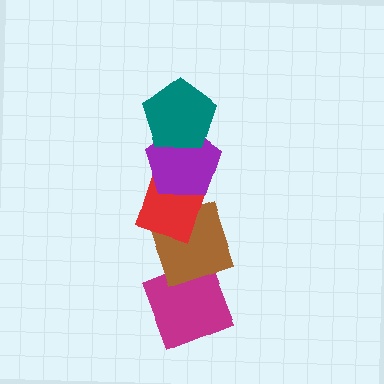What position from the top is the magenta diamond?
The magenta diamond is 5th from the top.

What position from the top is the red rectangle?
The red rectangle is 3rd from the top.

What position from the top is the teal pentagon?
The teal pentagon is 1st from the top.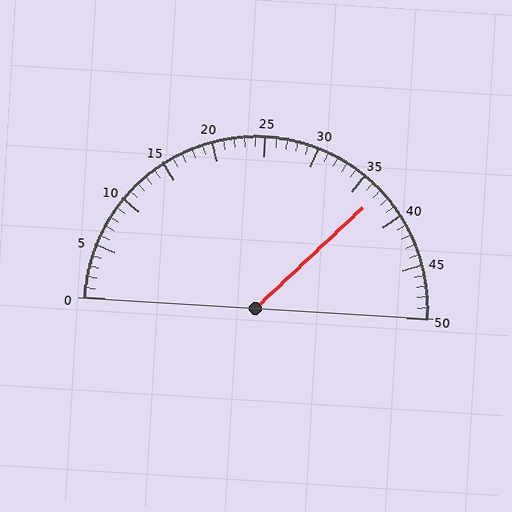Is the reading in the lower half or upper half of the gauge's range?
The reading is in the upper half of the range (0 to 50).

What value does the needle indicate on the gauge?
The needle indicates approximately 37.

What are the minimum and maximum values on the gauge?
The gauge ranges from 0 to 50.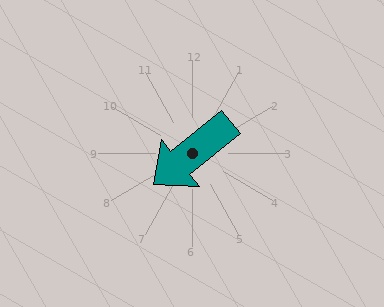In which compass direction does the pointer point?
Southwest.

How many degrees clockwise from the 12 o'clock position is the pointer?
Approximately 231 degrees.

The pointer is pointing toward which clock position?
Roughly 8 o'clock.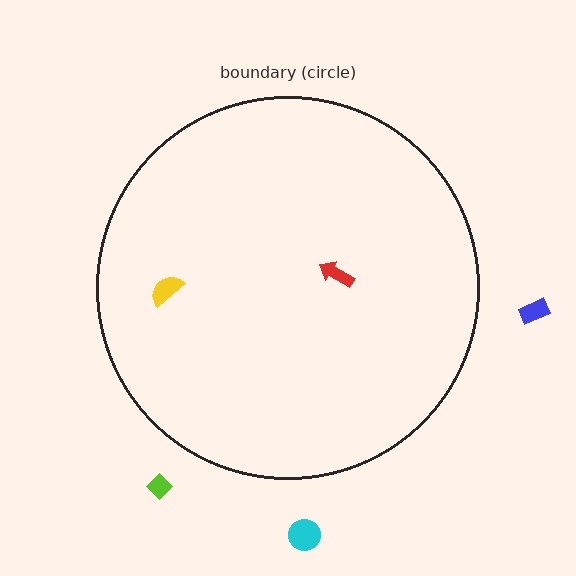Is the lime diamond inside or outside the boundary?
Outside.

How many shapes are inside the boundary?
2 inside, 3 outside.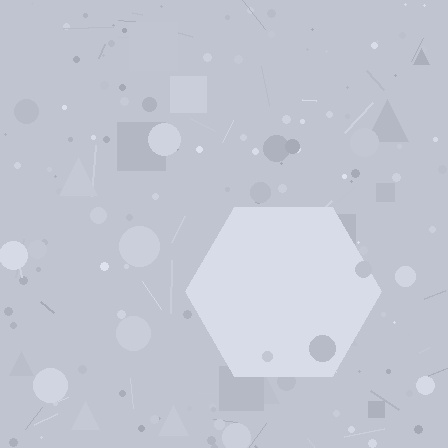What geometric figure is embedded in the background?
A hexagon is embedded in the background.